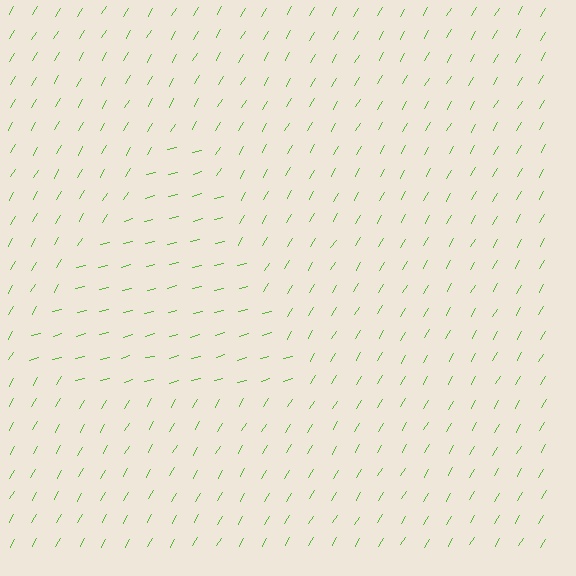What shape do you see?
I see a triangle.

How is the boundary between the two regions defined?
The boundary is defined purely by a change in line orientation (approximately 45 degrees difference). All lines are the same color and thickness.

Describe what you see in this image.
The image is filled with small lime line segments. A triangle region in the image has lines oriented differently from the surrounding lines, creating a visible texture boundary.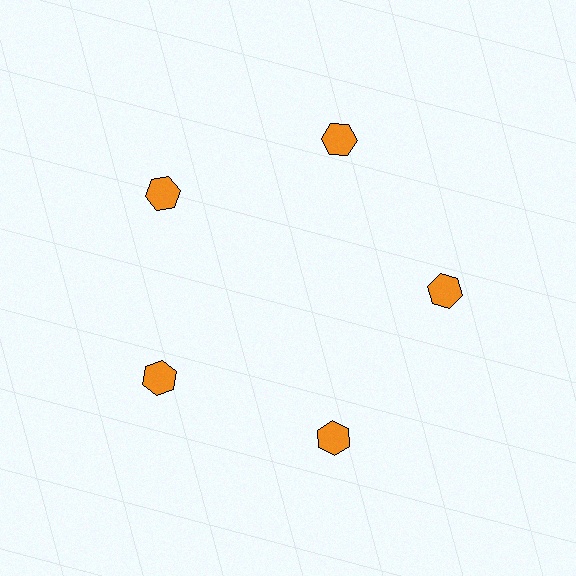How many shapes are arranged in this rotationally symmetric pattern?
There are 5 shapes, arranged in 5 groups of 1.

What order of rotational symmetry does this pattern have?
This pattern has 5-fold rotational symmetry.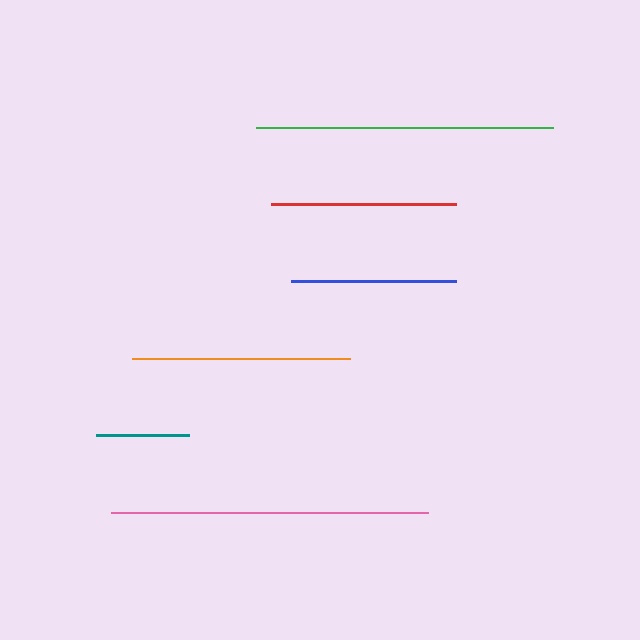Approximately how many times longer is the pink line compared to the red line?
The pink line is approximately 1.7 times the length of the red line.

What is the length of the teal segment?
The teal segment is approximately 93 pixels long.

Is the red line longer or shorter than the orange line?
The orange line is longer than the red line.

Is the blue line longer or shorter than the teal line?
The blue line is longer than the teal line.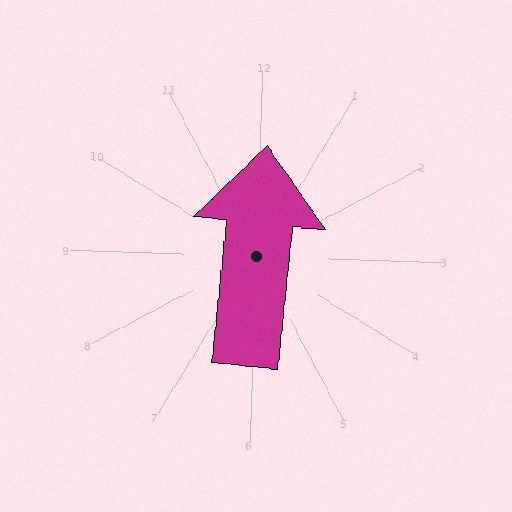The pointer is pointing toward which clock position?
Roughly 12 o'clock.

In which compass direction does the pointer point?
North.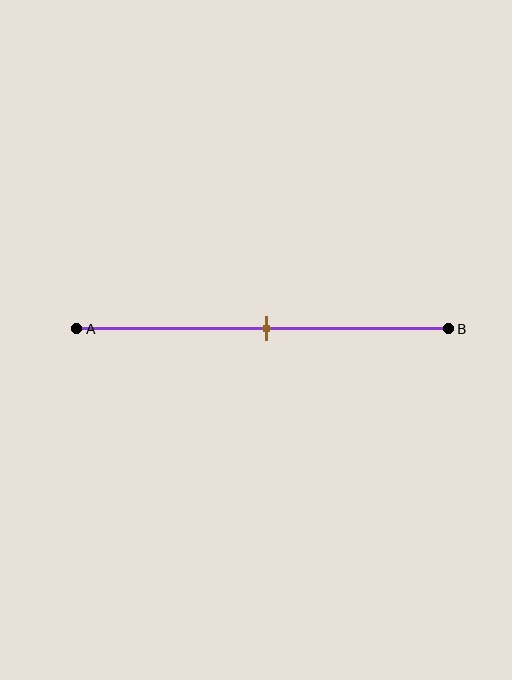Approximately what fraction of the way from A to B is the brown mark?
The brown mark is approximately 50% of the way from A to B.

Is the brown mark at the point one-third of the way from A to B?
No, the mark is at about 50% from A, not at the 33% one-third point.